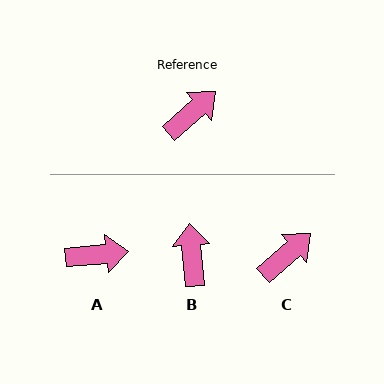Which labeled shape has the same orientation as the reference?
C.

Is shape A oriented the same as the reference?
No, it is off by about 36 degrees.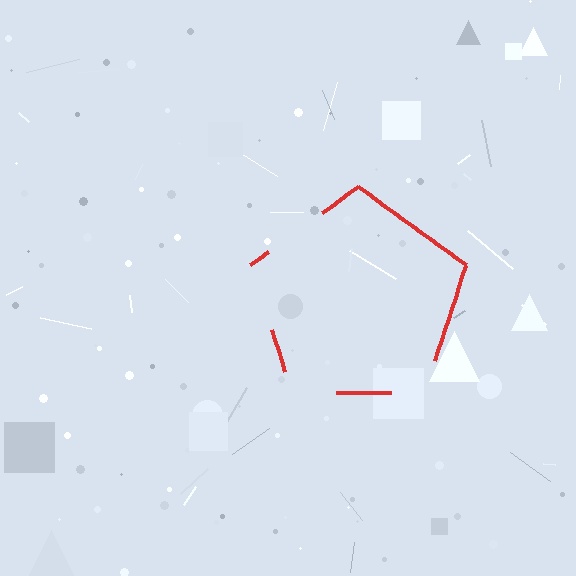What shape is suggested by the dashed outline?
The dashed outline suggests a pentagon.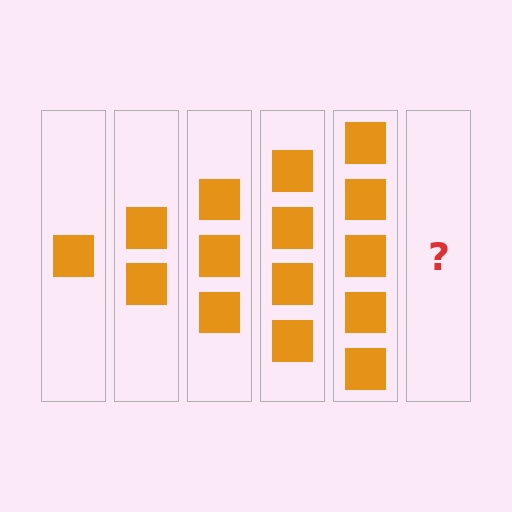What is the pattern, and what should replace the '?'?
The pattern is that each step adds one more square. The '?' should be 6 squares.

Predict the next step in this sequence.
The next step is 6 squares.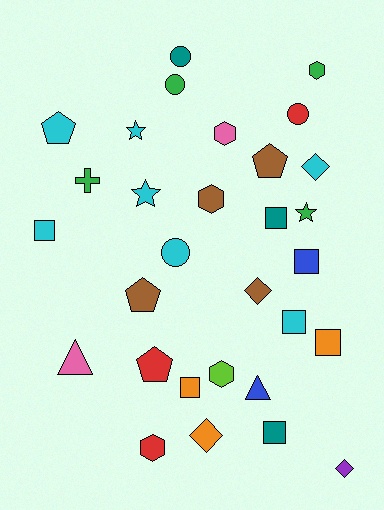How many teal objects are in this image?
There are 3 teal objects.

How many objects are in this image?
There are 30 objects.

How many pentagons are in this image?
There are 4 pentagons.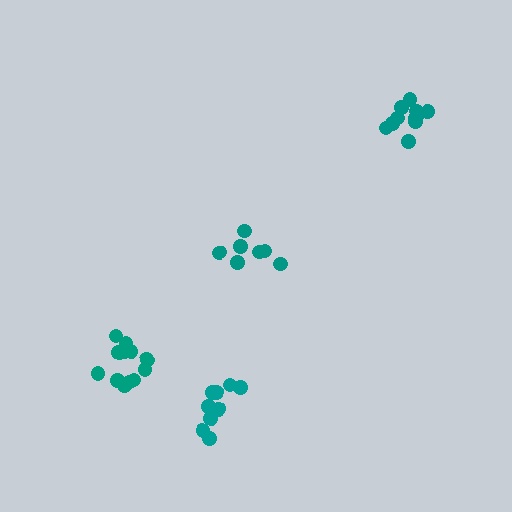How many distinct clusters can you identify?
There are 4 distinct clusters.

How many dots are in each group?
Group 1: 12 dots, Group 2: 11 dots, Group 3: 7 dots, Group 4: 9 dots (39 total).